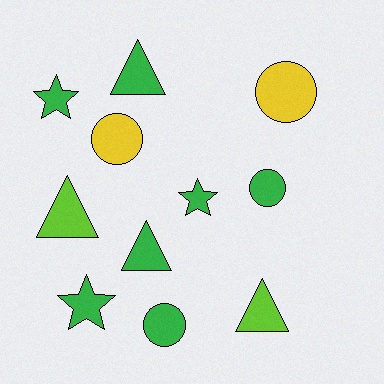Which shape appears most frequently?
Circle, with 4 objects.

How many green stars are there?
There are 3 green stars.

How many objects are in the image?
There are 11 objects.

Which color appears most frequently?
Green, with 7 objects.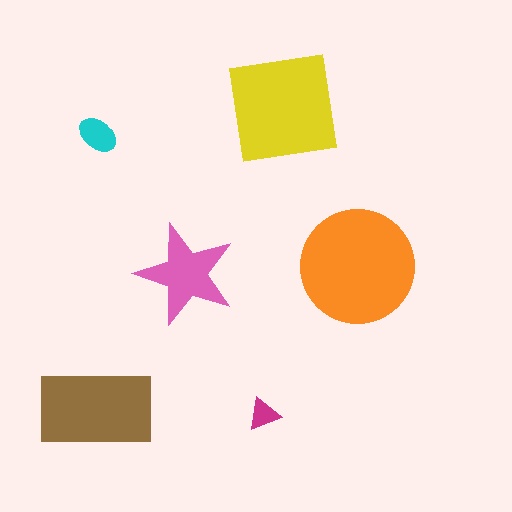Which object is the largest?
The orange circle.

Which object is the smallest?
The magenta triangle.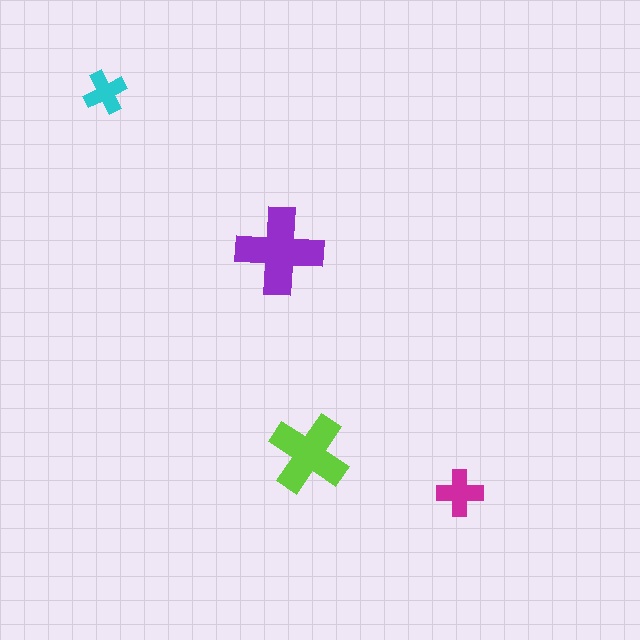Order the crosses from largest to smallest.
the purple one, the lime one, the magenta one, the cyan one.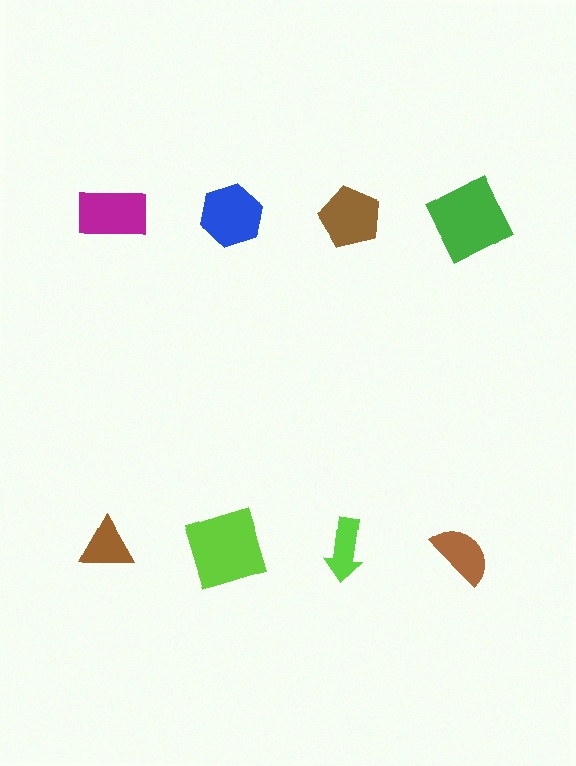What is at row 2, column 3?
A lime arrow.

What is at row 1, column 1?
A magenta rectangle.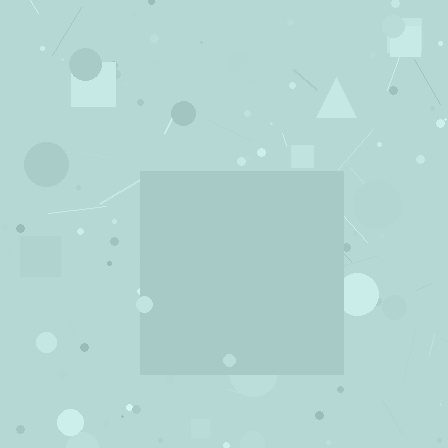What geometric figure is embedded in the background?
A square is embedded in the background.